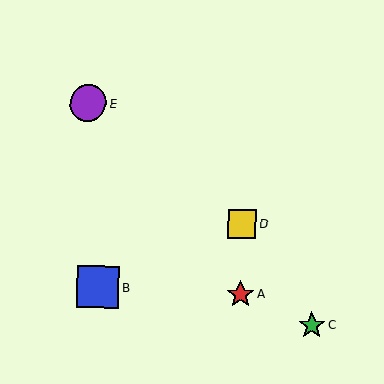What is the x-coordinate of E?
Object E is at x≈88.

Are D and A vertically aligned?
Yes, both are at x≈242.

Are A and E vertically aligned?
No, A is at x≈241 and E is at x≈88.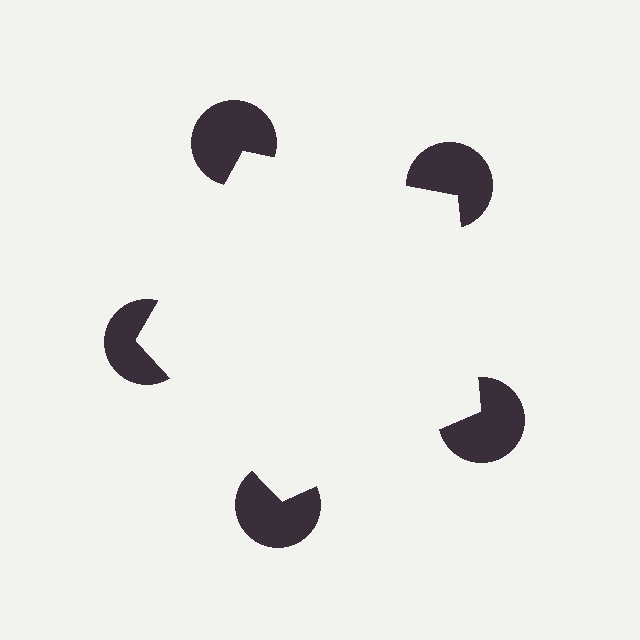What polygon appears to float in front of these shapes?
An illusory pentagon — its edges are inferred from the aligned wedge cuts in the pac-man discs, not physically drawn.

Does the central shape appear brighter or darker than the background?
It typically appears slightly brighter than the background, even though no actual brightness change is drawn.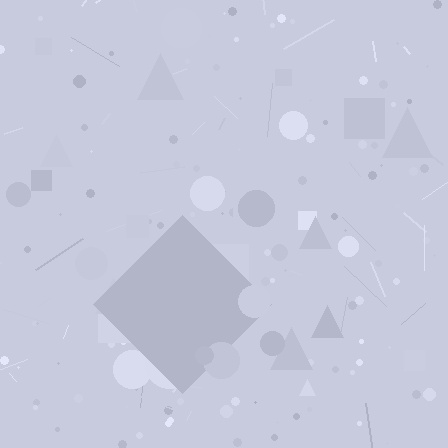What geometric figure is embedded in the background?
A diamond is embedded in the background.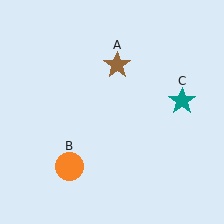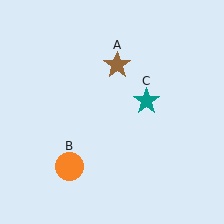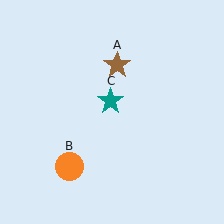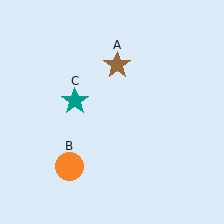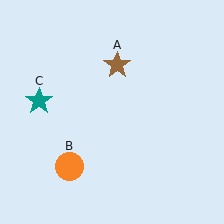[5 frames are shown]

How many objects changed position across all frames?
1 object changed position: teal star (object C).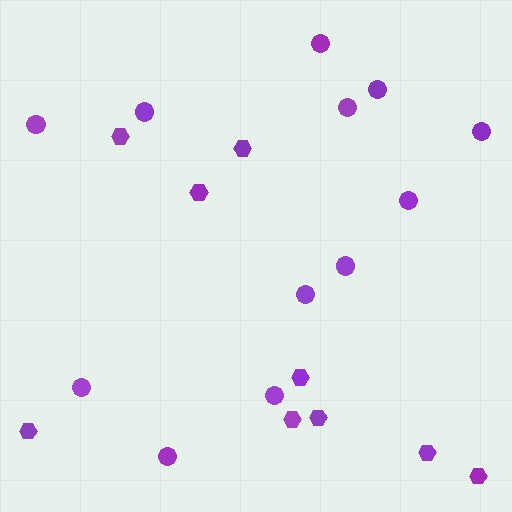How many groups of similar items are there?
There are 2 groups: one group of circles (12) and one group of hexagons (9).